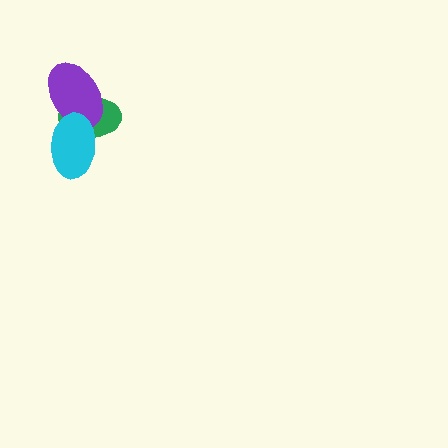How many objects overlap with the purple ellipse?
2 objects overlap with the purple ellipse.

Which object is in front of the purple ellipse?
The cyan ellipse is in front of the purple ellipse.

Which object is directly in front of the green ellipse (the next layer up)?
The purple ellipse is directly in front of the green ellipse.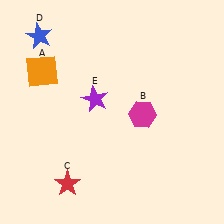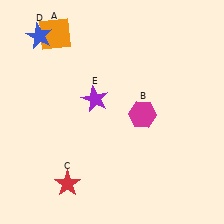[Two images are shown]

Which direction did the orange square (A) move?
The orange square (A) moved up.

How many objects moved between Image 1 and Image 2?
1 object moved between the two images.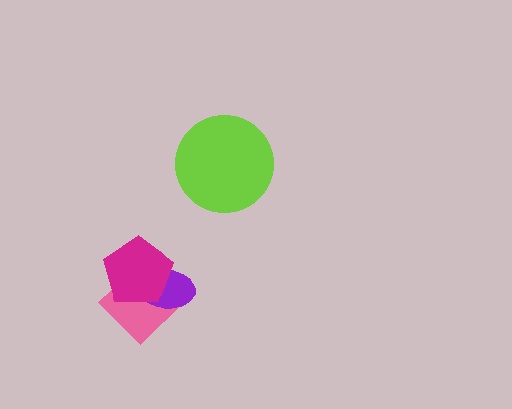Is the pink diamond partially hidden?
Yes, it is partially covered by another shape.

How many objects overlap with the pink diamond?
2 objects overlap with the pink diamond.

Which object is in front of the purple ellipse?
The magenta pentagon is in front of the purple ellipse.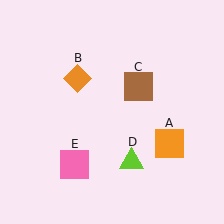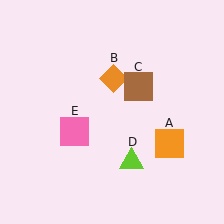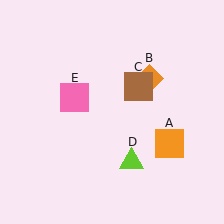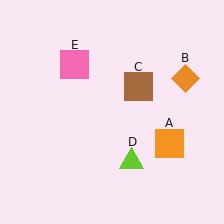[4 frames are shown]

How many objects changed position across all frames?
2 objects changed position: orange diamond (object B), pink square (object E).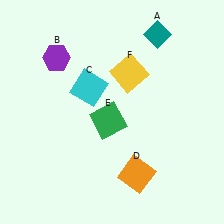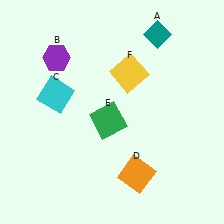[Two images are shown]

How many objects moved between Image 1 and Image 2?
1 object moved between the two images.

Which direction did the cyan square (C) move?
The cyan square (C) moved left.